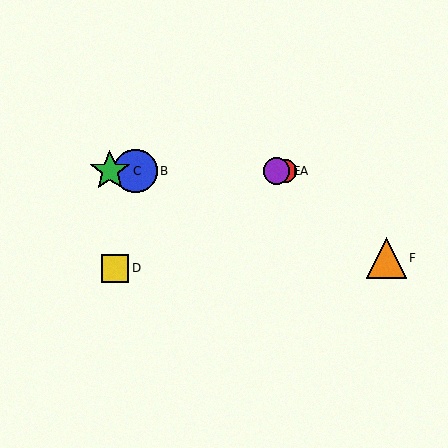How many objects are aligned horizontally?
4 objects (A, B, C, E) are aligned horizontally.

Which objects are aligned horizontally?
Objects A, B, C, E are aligned horizontally.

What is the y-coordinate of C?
Object C is at y≈171.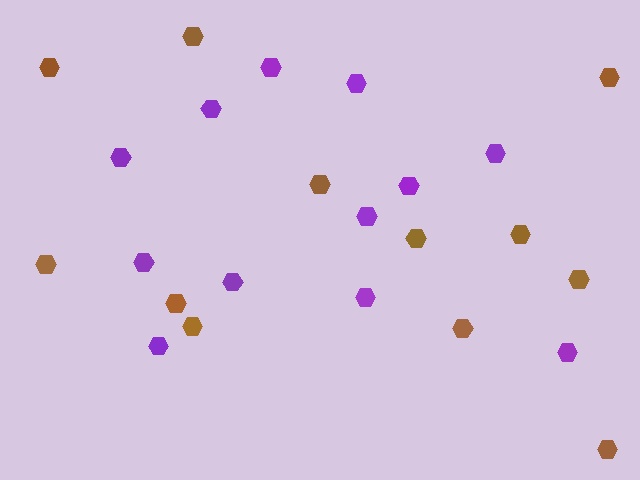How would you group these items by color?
There are 2 groups: one group of brown hexagons (12) and one group of purple hexagons (12).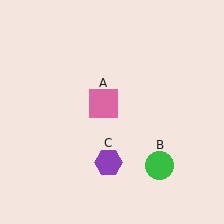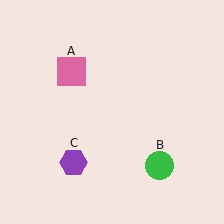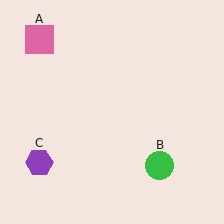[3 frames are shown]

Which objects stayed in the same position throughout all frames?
Green circle (object B) remained stationary.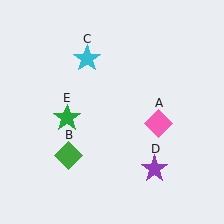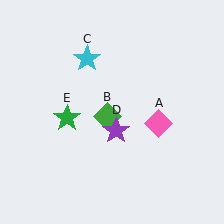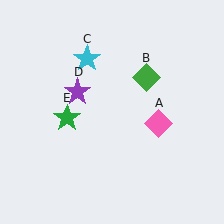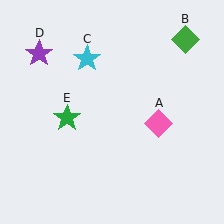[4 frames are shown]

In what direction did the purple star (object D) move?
The purple star (object D) moved up and to the left.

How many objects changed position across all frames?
2 objects changed position: green diamond (object B), purple star (object D).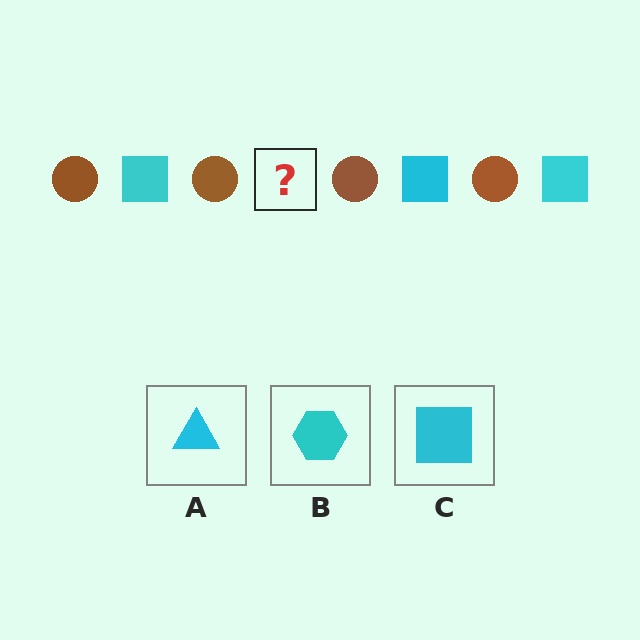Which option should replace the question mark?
Option C.